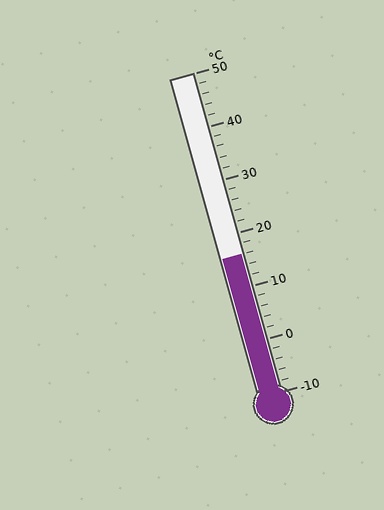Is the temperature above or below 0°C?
The temperature is above 0°C.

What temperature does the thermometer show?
The thermometer shows approximately 16°C.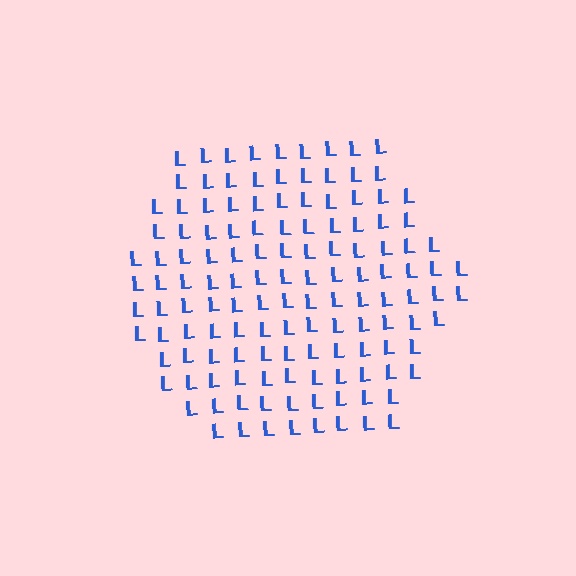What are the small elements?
The small elements are letter L's.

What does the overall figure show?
The overall figure shows a hexagon.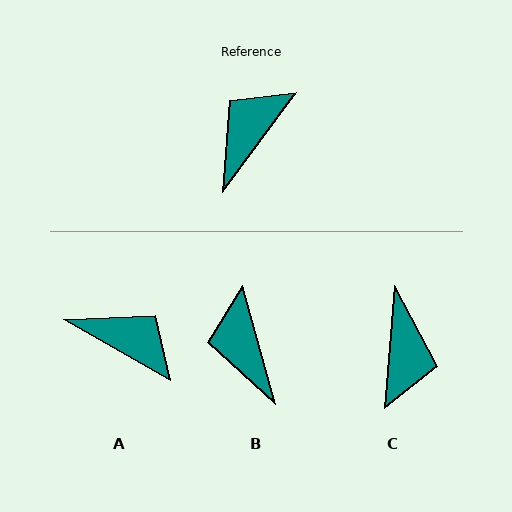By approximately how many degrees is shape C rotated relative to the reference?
Approximately 148 degrees clockwise.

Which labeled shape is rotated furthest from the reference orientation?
C, about 148 degrees away.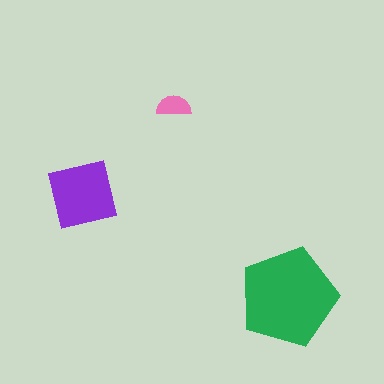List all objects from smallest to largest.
The pink semicircle, the purple square, the green pentagon.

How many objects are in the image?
There are 3 objects in the image.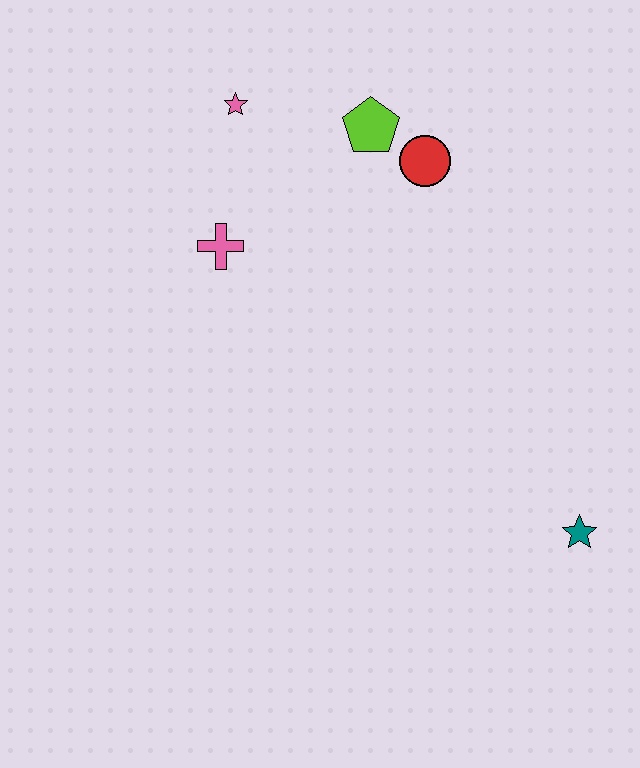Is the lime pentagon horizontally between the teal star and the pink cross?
Yes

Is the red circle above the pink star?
No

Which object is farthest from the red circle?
The teal star is farthest from the red circle.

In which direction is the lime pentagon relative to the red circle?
The lime pentagon is to the left of the red circle.